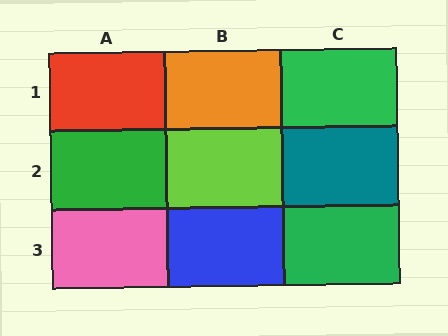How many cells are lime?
1 cell is lime.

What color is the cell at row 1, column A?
Red.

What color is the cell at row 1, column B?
Orange.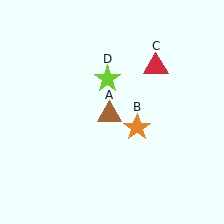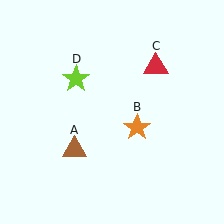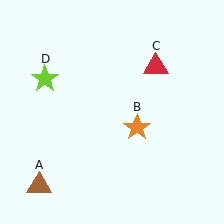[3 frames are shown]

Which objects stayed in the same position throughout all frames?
Orange star (object B) and red triangle (object C) remained stationary.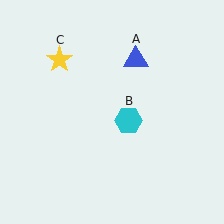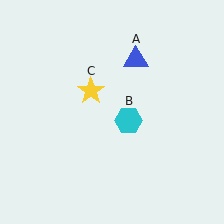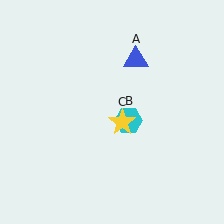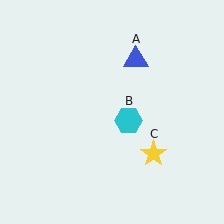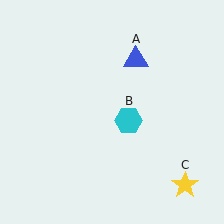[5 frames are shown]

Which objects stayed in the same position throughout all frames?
Blue triangle (object A) and cyan hexagon (object B) remained stationary.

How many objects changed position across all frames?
1 object changed position: yellow star (object C).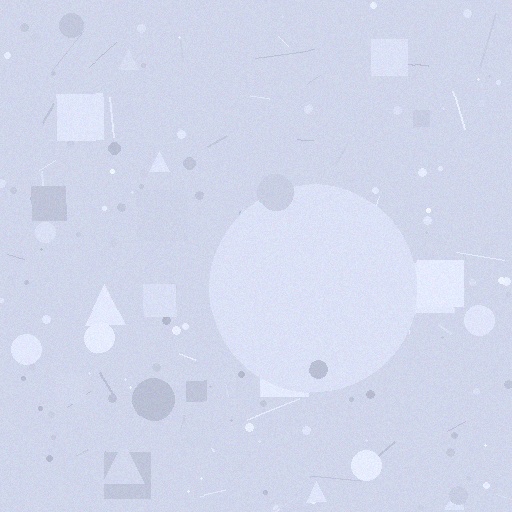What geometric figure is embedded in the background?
A circle is embedded in the background.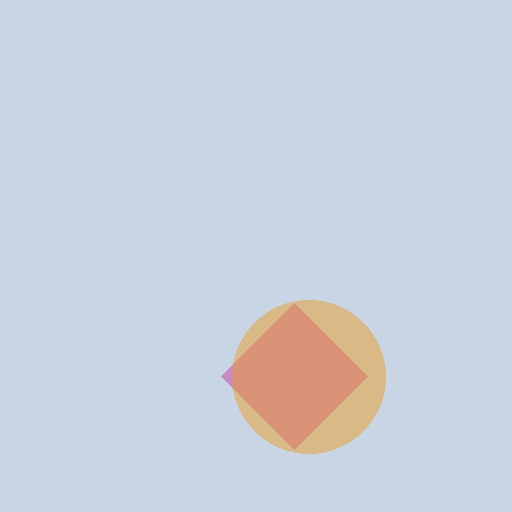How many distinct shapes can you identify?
There are 2 distinct shapes: a magenta diamond, an orange circle.